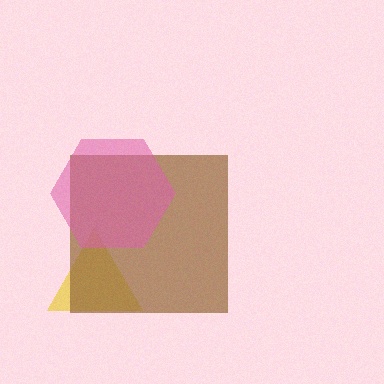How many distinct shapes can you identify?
There are 3 distinct shapes: a yellow triangle, a brown square, a pink hexagon.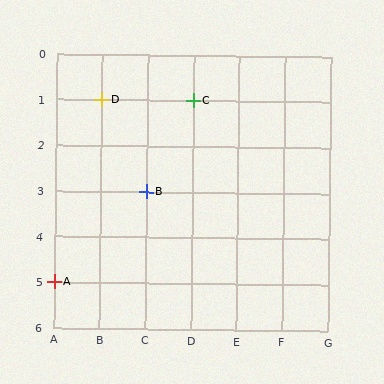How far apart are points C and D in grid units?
Points C and D are 2 columns apart.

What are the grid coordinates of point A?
Point A is at grid coordinates (A, 5).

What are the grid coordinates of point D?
Point D is at grid coordinates (B, 1).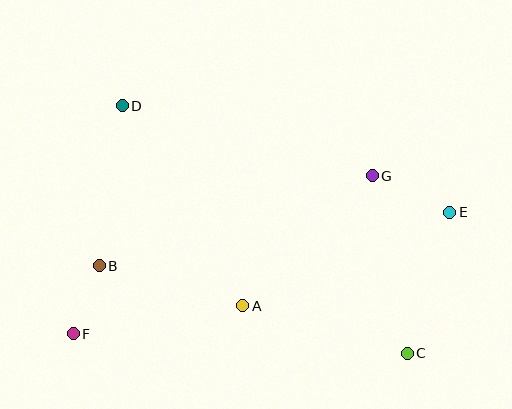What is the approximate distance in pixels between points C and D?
The distance between C and D is approximately 377 pixels.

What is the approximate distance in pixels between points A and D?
The distance between A and D is approximately 234 pixels.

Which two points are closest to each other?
Points B and F are closest to each other.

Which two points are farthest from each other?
Points E and F are farthest from each other.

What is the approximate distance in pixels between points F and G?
The distance between F and G is approximately 338 pixels.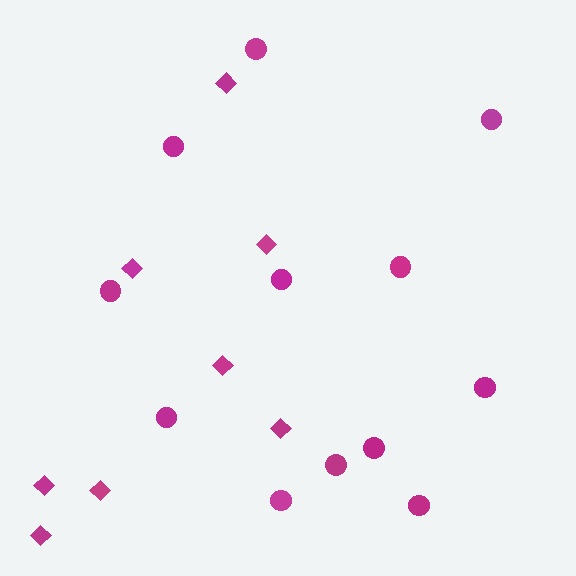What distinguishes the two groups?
There are 2 groups: one group of circles (12) and one group of diamonds (8).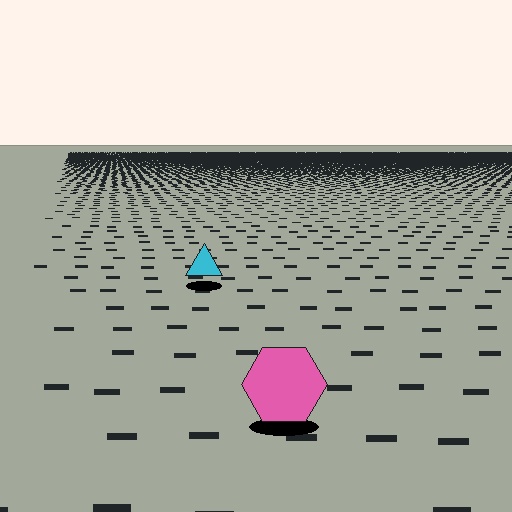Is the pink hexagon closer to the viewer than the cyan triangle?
Yes. The pink hexagon is closer — you can tell from the texture gradient: the ground texture is coarser near it.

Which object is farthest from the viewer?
The cyan triangle is farthest from the viewer. It appears smaller and the ground texture around it is denser.